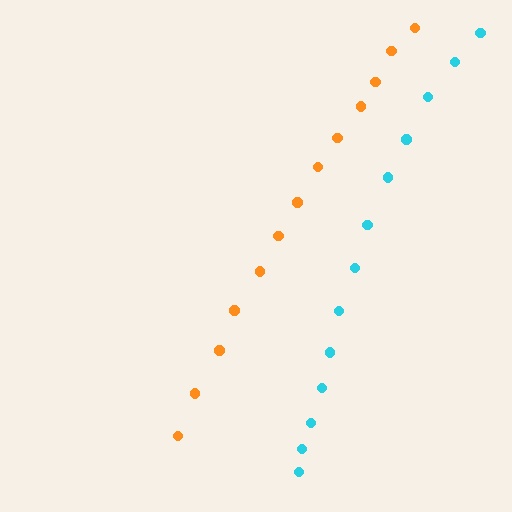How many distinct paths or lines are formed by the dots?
There are 2 distinct paths.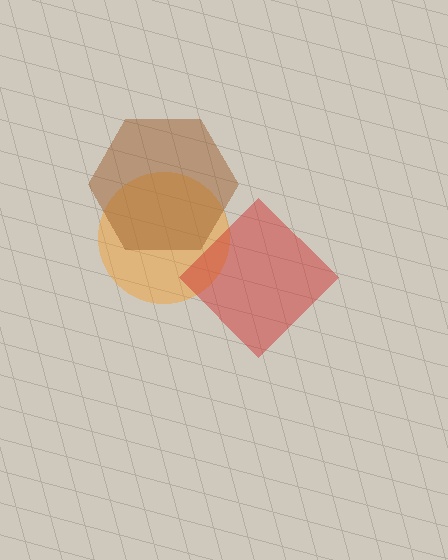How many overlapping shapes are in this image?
There are 3 overlapping shapes in the image.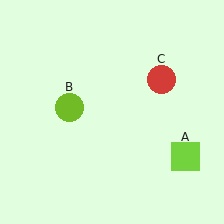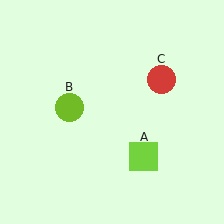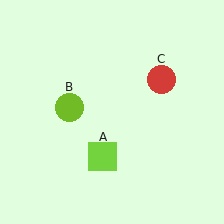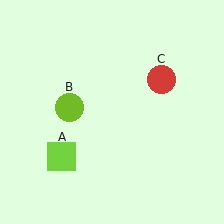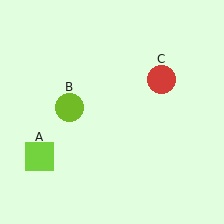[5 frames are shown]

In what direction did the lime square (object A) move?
The lime square (object A) moved left.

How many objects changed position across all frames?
1 object changed position: lime square (object A).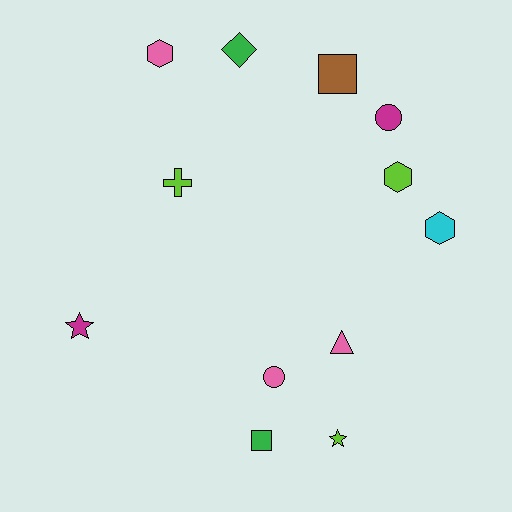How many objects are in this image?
There are 12 objects.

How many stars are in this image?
There are 2 stars.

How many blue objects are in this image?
There are no blue objects.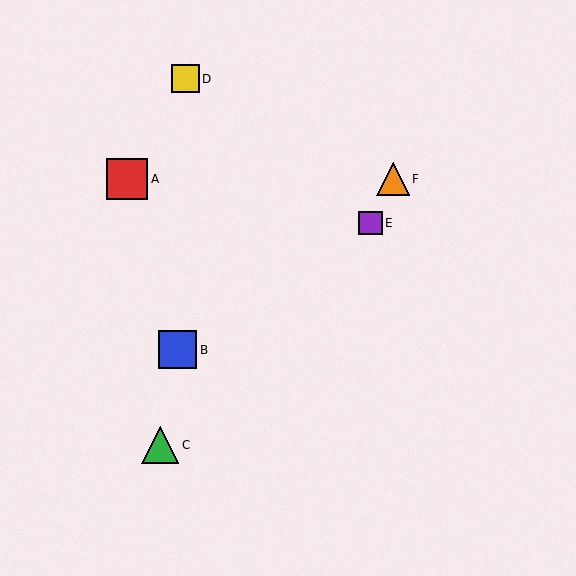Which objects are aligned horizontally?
Objects A, F are aligned horizontally.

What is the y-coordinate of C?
Object C is at y≈445.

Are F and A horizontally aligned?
Yes, both are at y≈179.